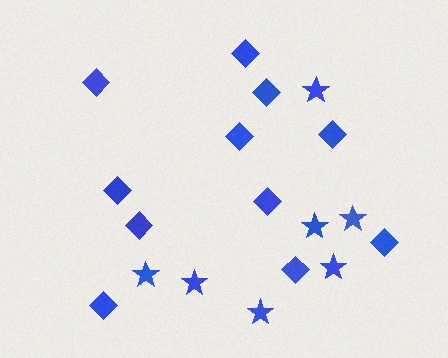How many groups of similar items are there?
There are 2 groups: one group of stars (7) and one group of diamonds (11).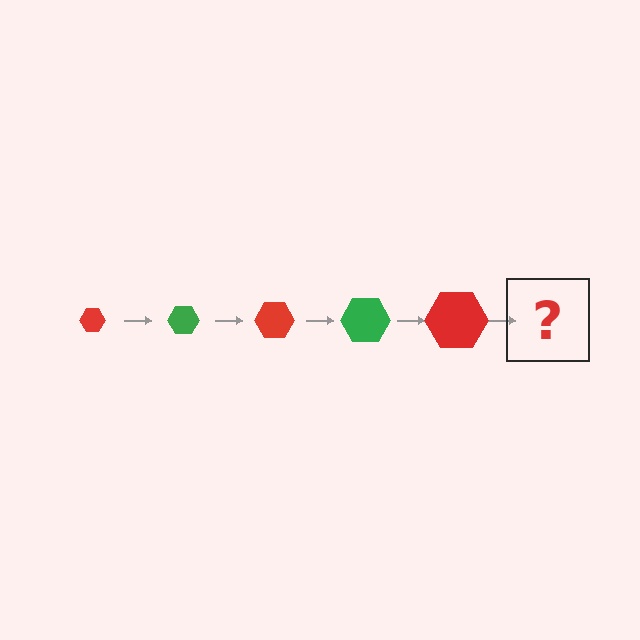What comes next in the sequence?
The next element should be a green hexagon, larger than the previous one.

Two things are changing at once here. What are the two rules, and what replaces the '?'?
The two rules are that the hexagon grows larger each step and the color cycles through red and green. The '?' should be a green hexagon, larger than the previous one.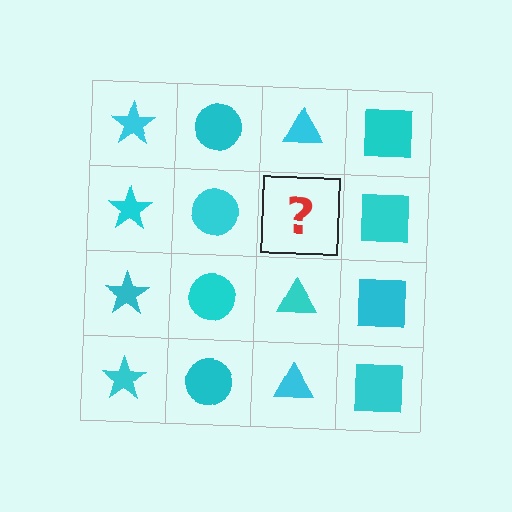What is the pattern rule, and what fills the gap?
The rule is that each column has a consistent shape. The gap should be filled with a cyan triangle.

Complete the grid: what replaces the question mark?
The question mark should be replaced with a cyan triangle.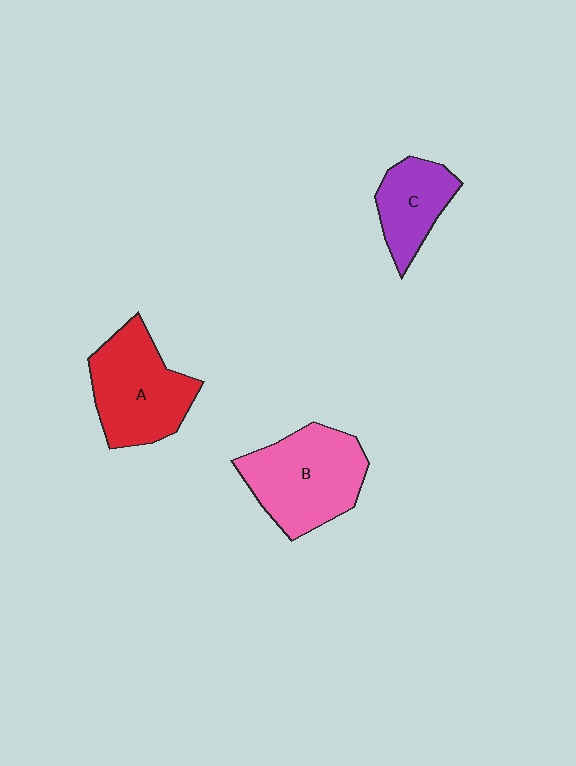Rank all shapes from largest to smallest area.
From largest to smallest: B (pink), A (red), C (purple).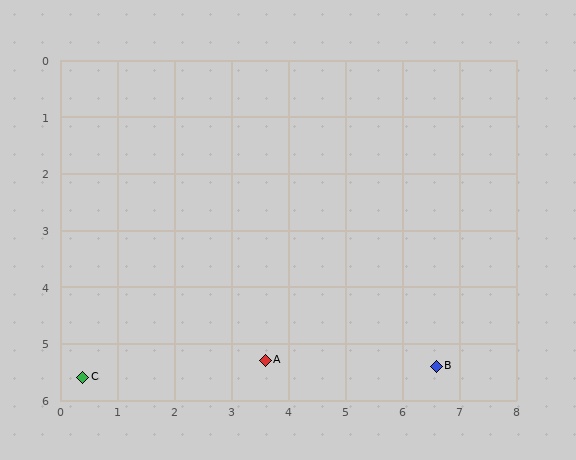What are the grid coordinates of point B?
Point B is at approximately (6.6, 5.4).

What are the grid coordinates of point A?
Point A is at approximately (3.6, 5.3).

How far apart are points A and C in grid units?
Points A and C are about 3.2 grid units apart.